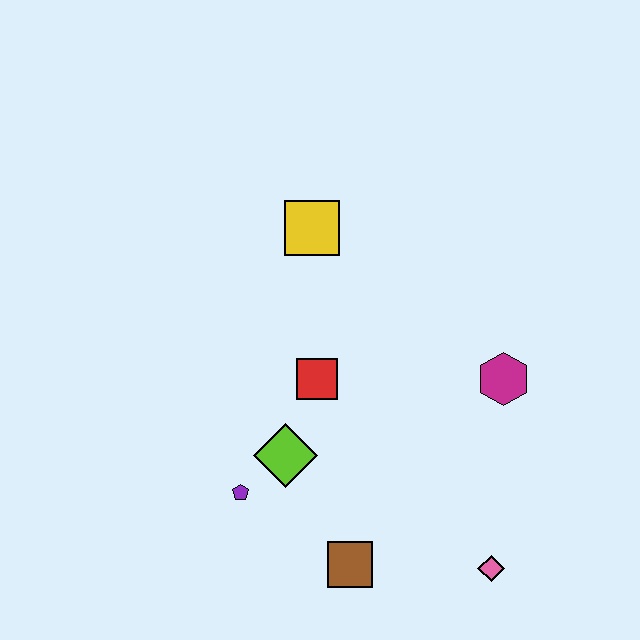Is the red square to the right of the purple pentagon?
Yes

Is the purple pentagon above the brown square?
Yes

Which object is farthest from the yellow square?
The pink diamond is farthest from the yellow square.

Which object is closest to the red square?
The lime diamond is closest to the red square.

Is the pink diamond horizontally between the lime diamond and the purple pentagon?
No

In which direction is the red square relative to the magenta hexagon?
The red square is to the left of the magenta hexagon.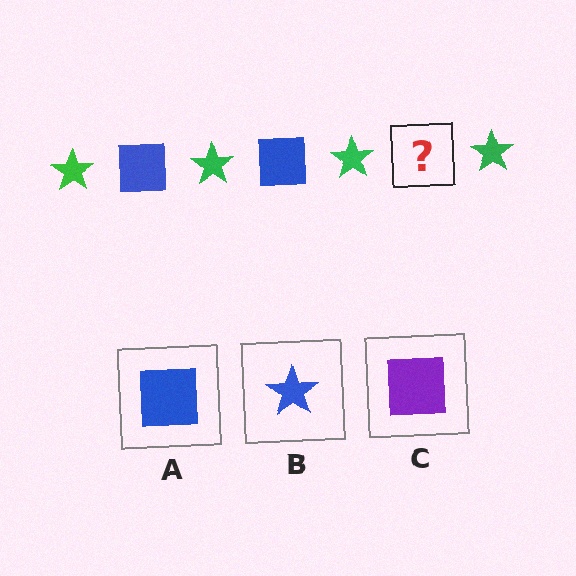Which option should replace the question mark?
Option A.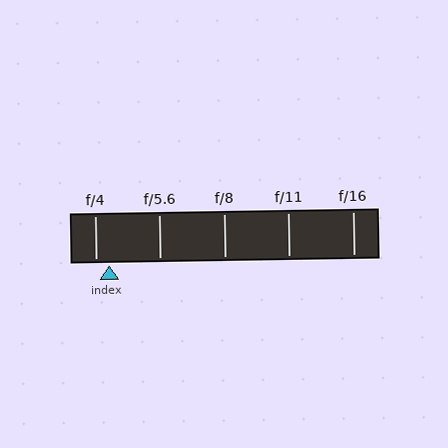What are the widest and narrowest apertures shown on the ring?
The widest aperture shown is f/4 and the narrowest is f/16.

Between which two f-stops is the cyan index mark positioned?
The index mark is between f/4 and f/5.6.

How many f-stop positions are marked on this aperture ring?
There are 5 f-stop positions marked.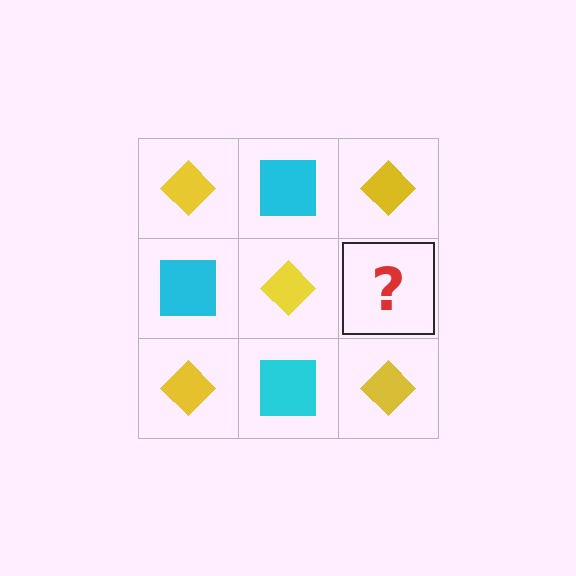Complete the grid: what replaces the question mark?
The question mark should be replaced with a cyan square.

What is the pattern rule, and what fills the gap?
The rule is that it alternates yellow diamond and cyan square in a checkerboard pattern. The gap should be filled with a cyan square.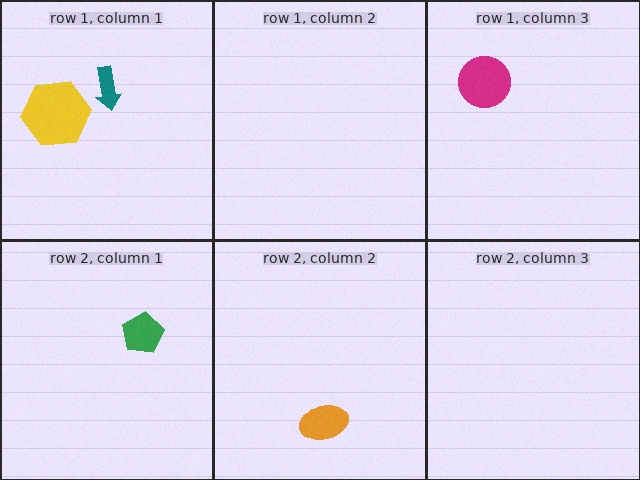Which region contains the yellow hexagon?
The row 1, column 1 region.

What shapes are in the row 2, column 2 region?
The orange ellipse.